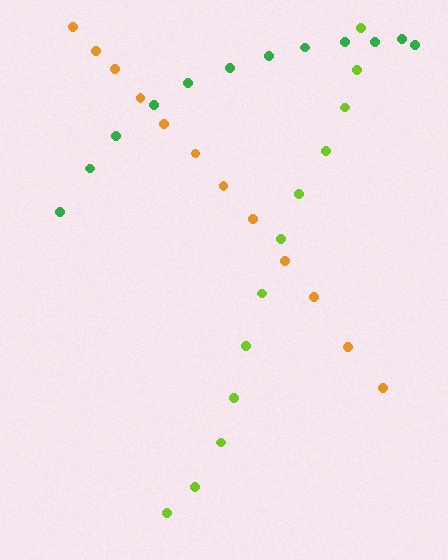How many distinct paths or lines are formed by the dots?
There are 3 distinct paths.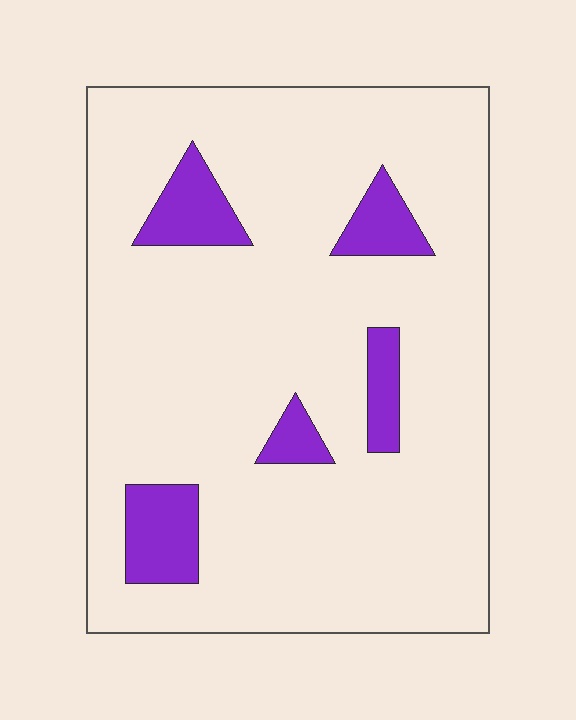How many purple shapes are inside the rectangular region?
5.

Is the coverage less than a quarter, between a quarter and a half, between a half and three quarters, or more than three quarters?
Less than a quarter.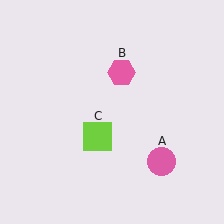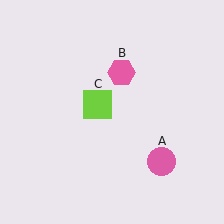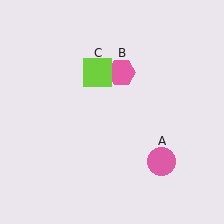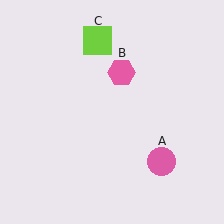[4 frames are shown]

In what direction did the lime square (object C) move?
The lime square (object C) moved up.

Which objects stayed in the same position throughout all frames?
Pink circle (object A) and pink hexagon (object B) remained stationary.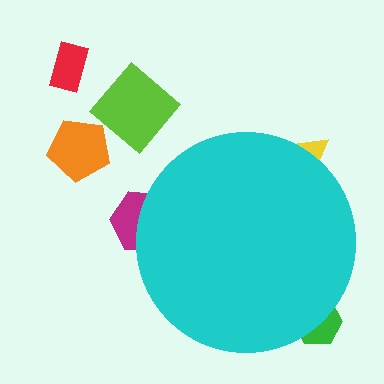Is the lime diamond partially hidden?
No, the lime diamond is fully visible.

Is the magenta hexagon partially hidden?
Yes, the magenta hexagon is partially hidden behind the cyan circle.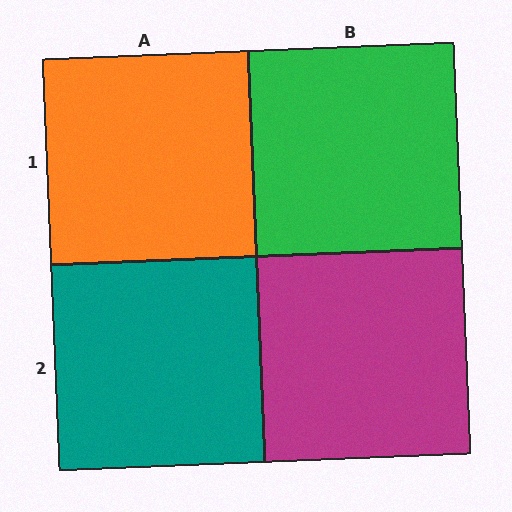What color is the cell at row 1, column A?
Orange.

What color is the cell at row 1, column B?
Green.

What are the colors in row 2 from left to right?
Teal, magenta.